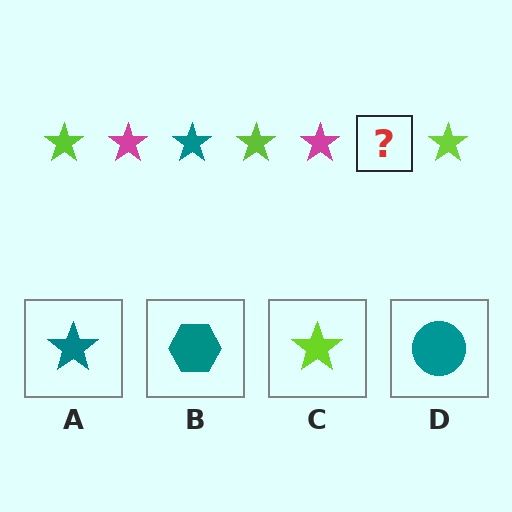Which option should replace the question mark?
Option A.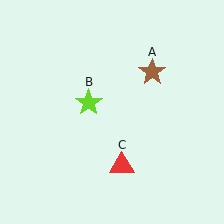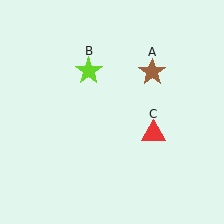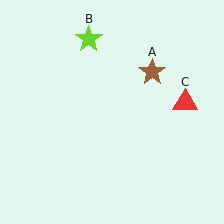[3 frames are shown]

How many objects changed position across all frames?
2 objects changed position: lime star (object B), red triangle (object C).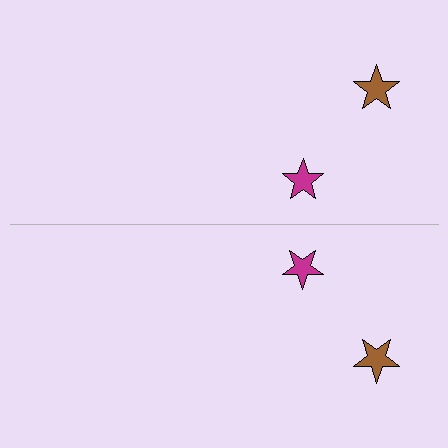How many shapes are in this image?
There are 4 shapes in this image.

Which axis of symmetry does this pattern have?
The pattern has a horizontal axis of symmetry running through the center of the image.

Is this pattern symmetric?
Yes, this pattern has bilateral (reflection) symmetry.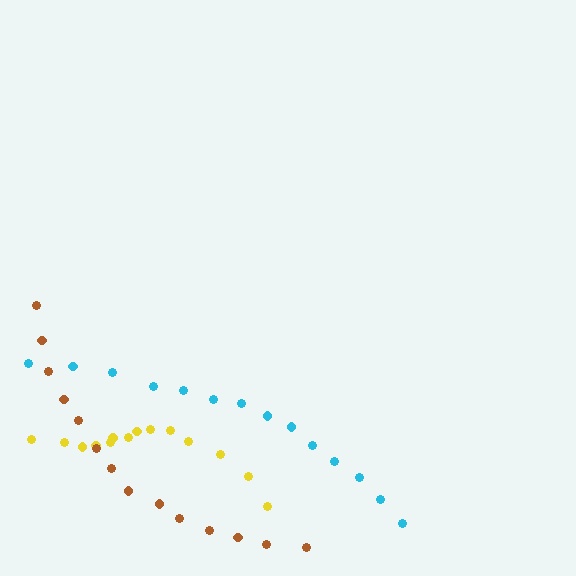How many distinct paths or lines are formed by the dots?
There are 3 distinct paths.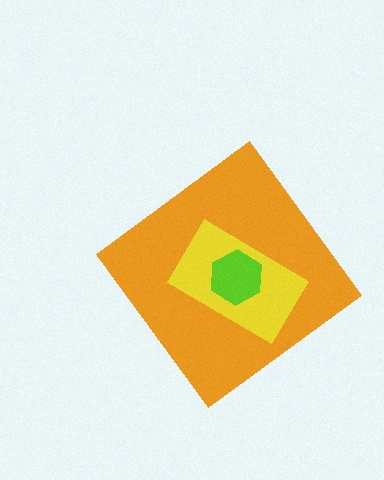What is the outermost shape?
The orange diamond.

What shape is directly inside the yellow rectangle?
The lime hexagon.